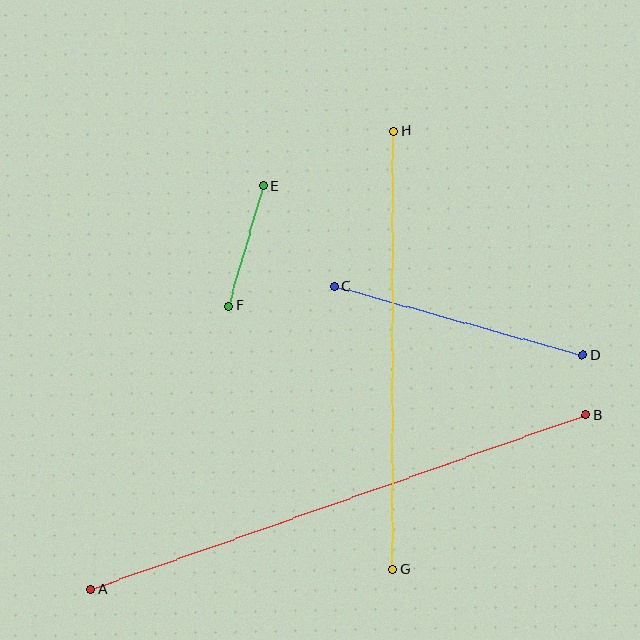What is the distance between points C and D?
The distance is approximately 257 pixels.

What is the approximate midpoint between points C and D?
The midpoint is at approximately (459, 321) pixels.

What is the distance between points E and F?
The distance is approximately 125 pixels.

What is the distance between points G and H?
The distance is approximately 438 pixels.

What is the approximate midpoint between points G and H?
The midpoint is at approximately (393, 350) pixels.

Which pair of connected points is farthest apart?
Points A and B are farthest apart.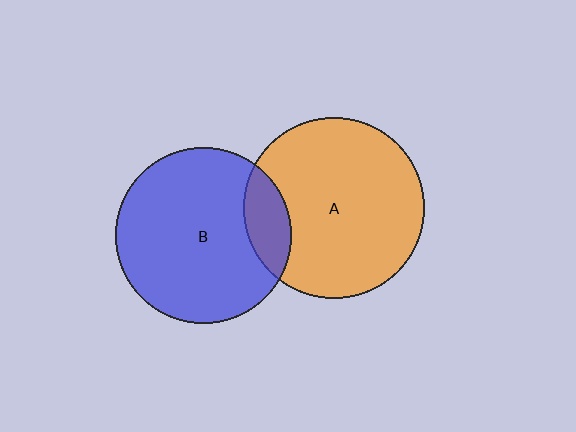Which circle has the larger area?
Circle A (orange).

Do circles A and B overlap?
Yes.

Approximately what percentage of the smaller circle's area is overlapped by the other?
Approximately 15%.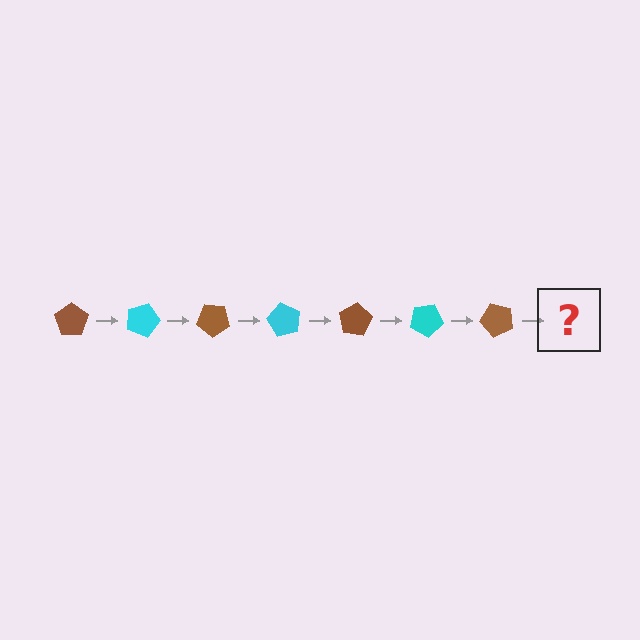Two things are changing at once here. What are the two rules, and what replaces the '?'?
The two rules are that it rotates 20 degrees each step and the color cycles through brown and cyan. The '?' should be a cyan pentagon, rotated 140 degrees from the start.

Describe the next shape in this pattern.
It should be a cyan pentagon, rotated 140 degrees from the start.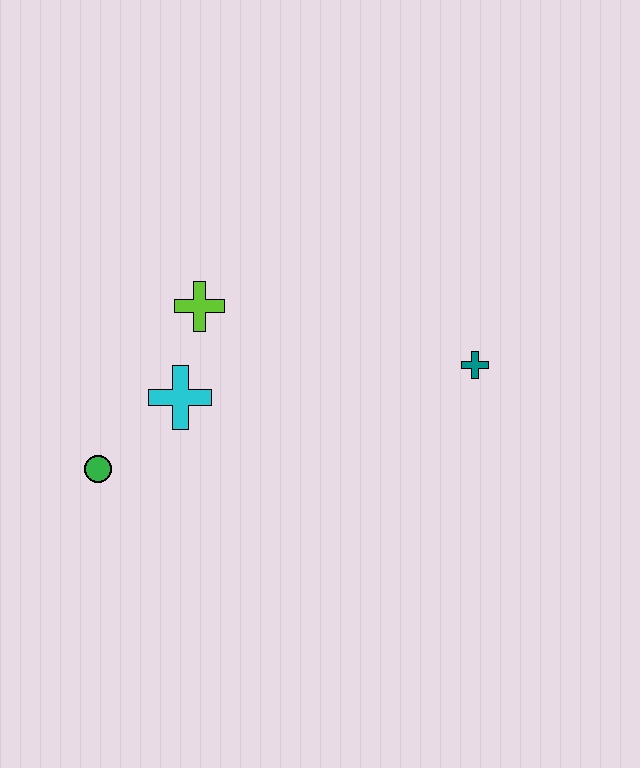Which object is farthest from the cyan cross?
The teal cross is farthest from the cyan cross.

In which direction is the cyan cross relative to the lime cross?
The cyan cross is below the lime cross.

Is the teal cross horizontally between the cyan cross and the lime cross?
No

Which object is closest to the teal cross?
The lime cross is closest to the teal cross.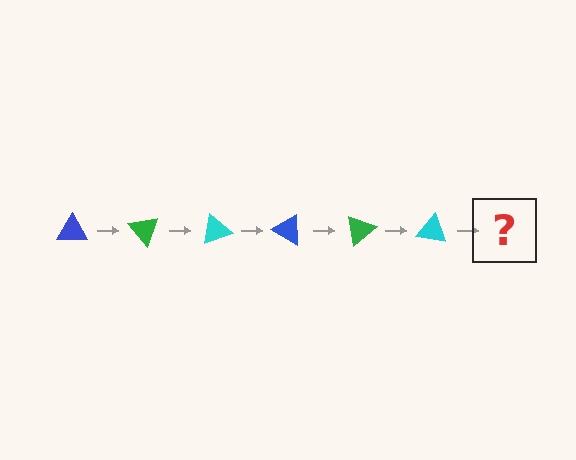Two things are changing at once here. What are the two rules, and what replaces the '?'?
The two rules are that it rotates 50 degrees each step and the color cycles through blue, green, and cyan. The '?' should be a blue triangle, rotated 300 degrees from the start.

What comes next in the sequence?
The next element should be a blue triangle, rotated 300 degrees from the start.